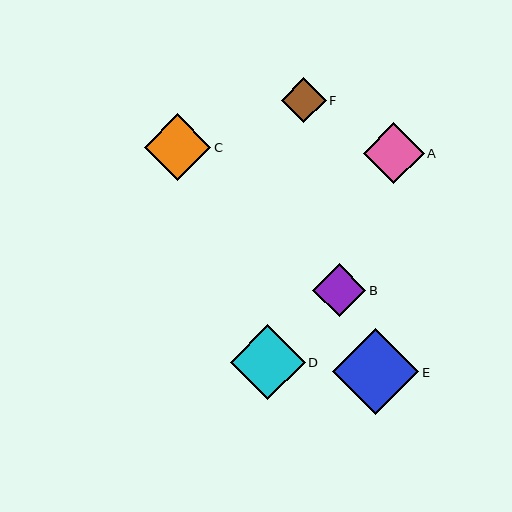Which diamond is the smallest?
Diamond F is the smallest with a size of approximately 45 pixels.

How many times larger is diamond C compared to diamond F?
Diamond C is approximately 1.5 times the size of diamond F.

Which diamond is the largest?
Diamond E is the largest with a size of approximately 86 pixels.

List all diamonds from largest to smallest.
From largest to smallest: E, D, C, A, B, F.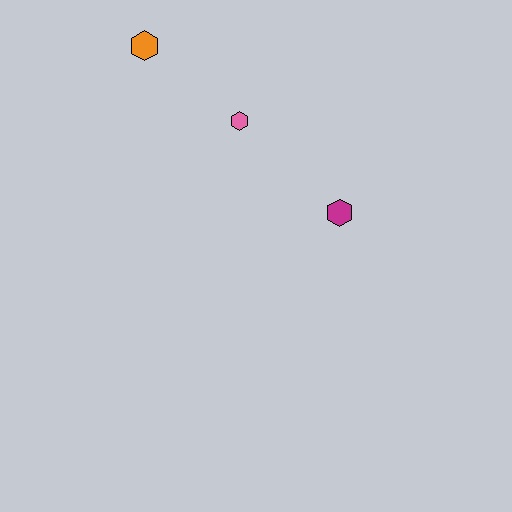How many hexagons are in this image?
There are 3 hexagons.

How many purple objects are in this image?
There are no purple objects.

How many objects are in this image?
There are 3 objects.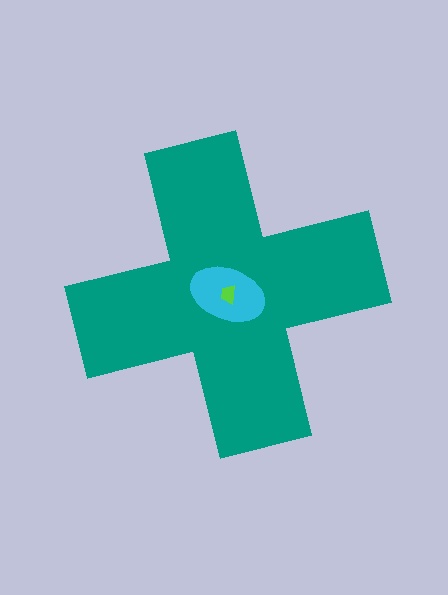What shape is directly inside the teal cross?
The cyan ellipse.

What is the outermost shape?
The teal cross.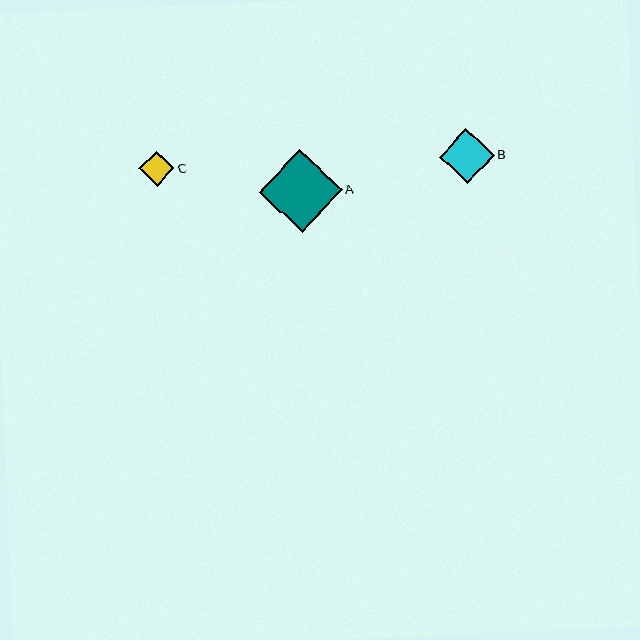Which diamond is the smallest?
Diamond C is the smallest with a size of approximately 36 pixels.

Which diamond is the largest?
Diamond A is the largest with a size of approximately 82 pixels.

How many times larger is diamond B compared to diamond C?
Diamond B is approximately 1.5 times the size of diamond C.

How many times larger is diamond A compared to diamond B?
Diamond A is approximately 1.5 times the size of diamond B.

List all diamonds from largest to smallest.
From largest to smallest: A, B, C.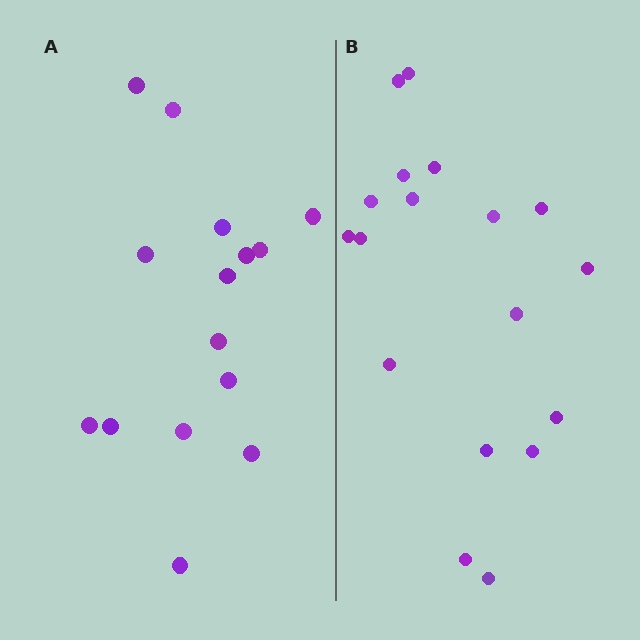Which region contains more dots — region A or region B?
Region B (the right region) has more dots.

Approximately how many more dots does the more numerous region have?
Region B has just a few more — roughly 2 or 3 more dots than region A.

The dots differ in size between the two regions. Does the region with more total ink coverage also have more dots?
No. Region A has more total ink coverage because its dots are larger, but region B actually contains more individual dots. Total area can be misleading — the number of items is what matters here.